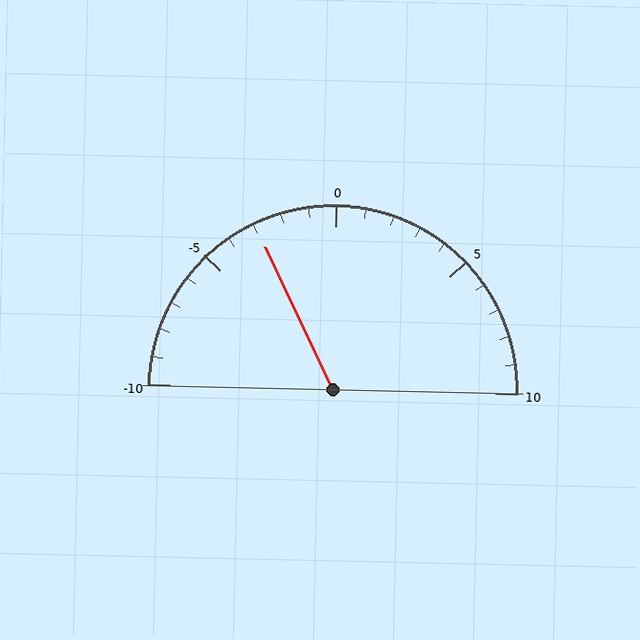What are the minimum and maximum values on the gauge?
The gauge ranges from -10 to 10.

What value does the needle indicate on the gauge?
The needle indicates approximately -3.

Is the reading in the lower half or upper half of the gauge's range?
The reading is in the lower half of the range (-10 to 10).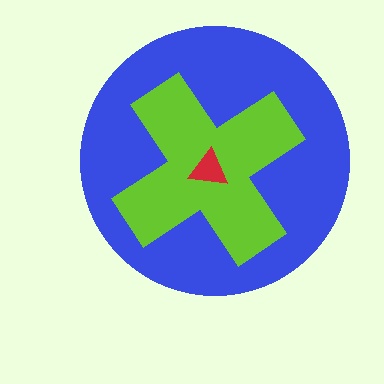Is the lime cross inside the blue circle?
Yes.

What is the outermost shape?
The blue circle.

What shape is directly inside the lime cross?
The red triangle.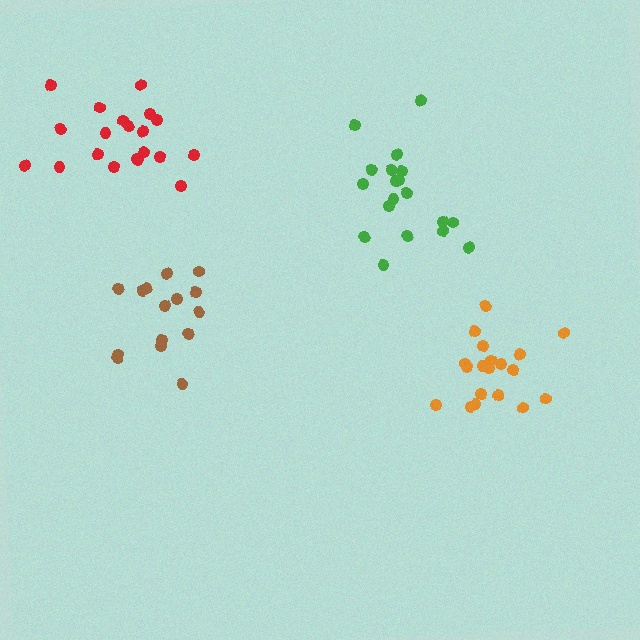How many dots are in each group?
Group 1: 15 dots, Group 2: 20 dots, Group 3: 19 dots, Group 4: 19 dots (73 total).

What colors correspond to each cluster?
The clusters are colored: brown, red, orange, green.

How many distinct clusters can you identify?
There are 4 distinct clusters.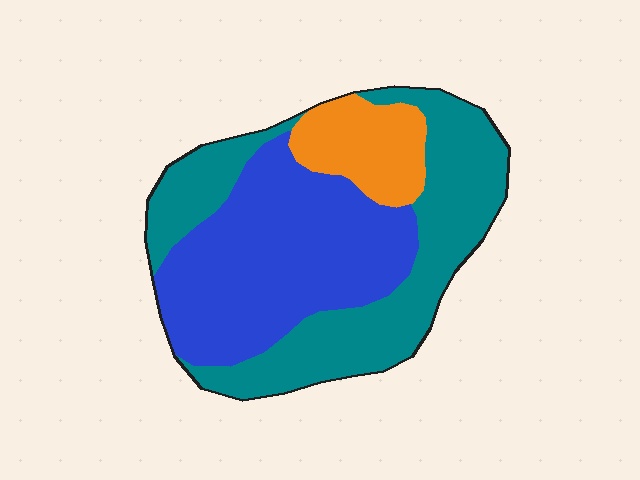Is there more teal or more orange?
Teal.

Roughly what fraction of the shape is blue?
Blue takes up about two fifths (2/5) of the shape.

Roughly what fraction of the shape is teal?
Teal covers about 45% of the shape.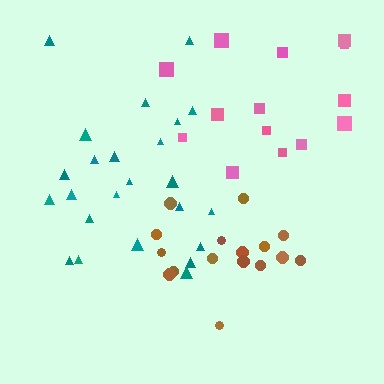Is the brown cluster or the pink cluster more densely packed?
Brown.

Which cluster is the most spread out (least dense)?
Pink.